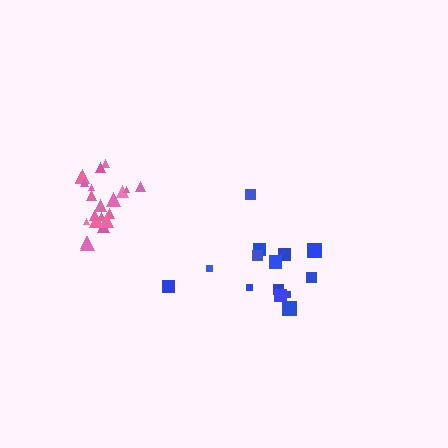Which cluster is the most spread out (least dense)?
Blue.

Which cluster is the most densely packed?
Pink.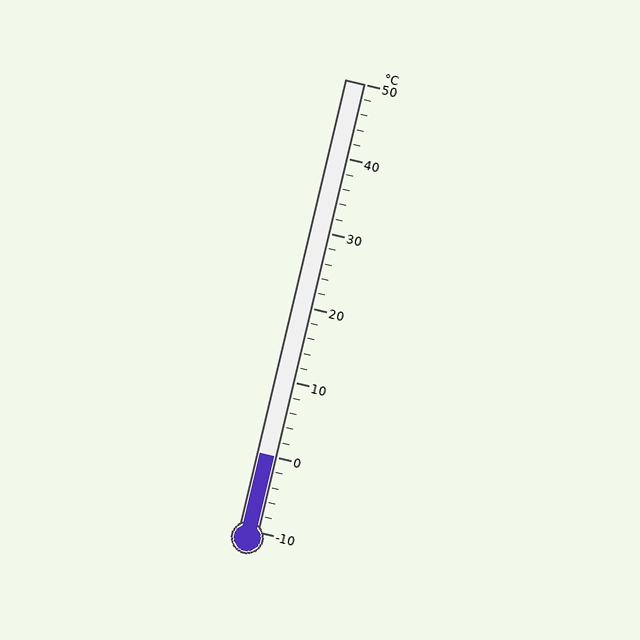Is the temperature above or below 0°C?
The temperature is at 0°C.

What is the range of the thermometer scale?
The thermometer scale ranges from -10°C to 50°C.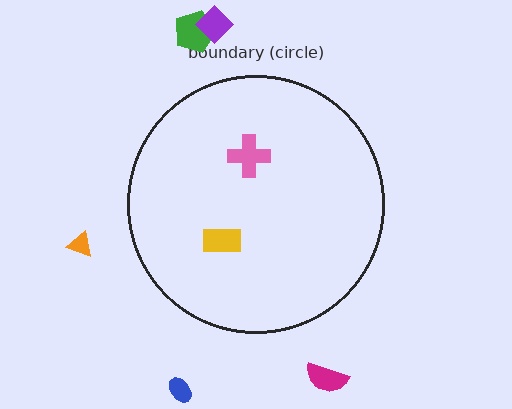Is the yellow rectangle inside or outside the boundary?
Inside.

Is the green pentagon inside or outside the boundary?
Outside.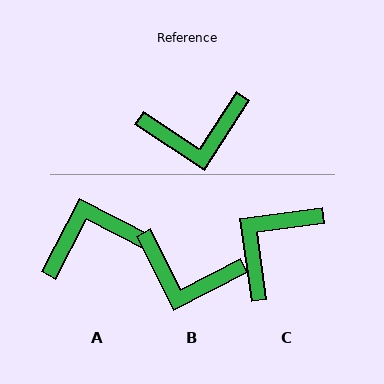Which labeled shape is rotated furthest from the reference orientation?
A, about 175 degrees away.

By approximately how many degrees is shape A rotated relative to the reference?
Approximately 175 degrees clockwise.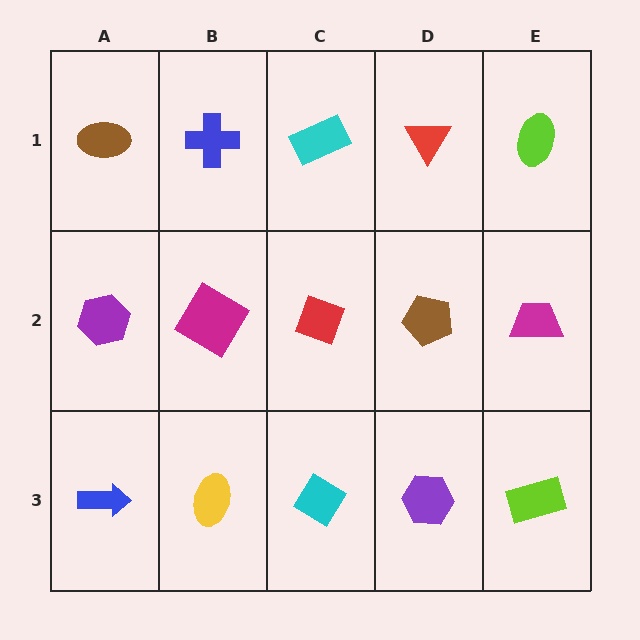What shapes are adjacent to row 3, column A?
A purple hexagon (row 2, column A), a yellow ellipse (row 3, column B).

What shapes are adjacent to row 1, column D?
A brown pentagon (row 2, column D), a cyan rectangle (row 1, column C), a lime ellipse (row 1, column E).